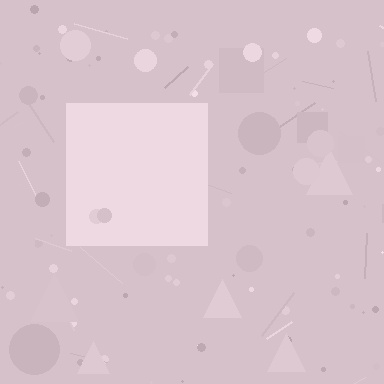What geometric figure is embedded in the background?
A square is embedded in the background.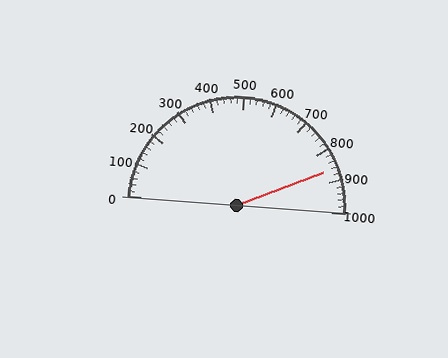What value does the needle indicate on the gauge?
The needle indicates approximately 860.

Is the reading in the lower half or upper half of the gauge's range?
The reading is in the upper half of the range (0 to 1000).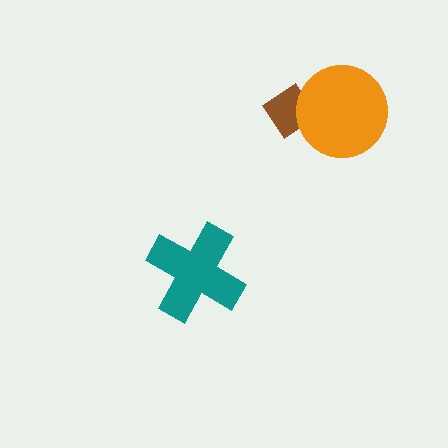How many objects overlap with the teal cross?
0 objects overlap with the teal cross.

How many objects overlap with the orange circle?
1 object overlaps with the orange circle.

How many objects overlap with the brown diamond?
1 object overlaps with the brown diamond.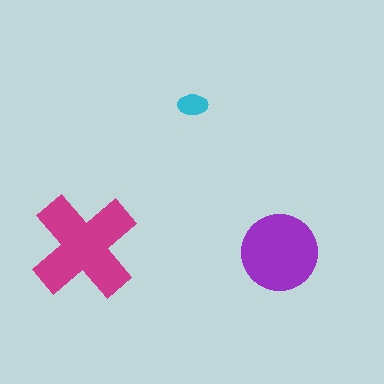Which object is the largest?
The magenta cross.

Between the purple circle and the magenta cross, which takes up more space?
The magenta cross.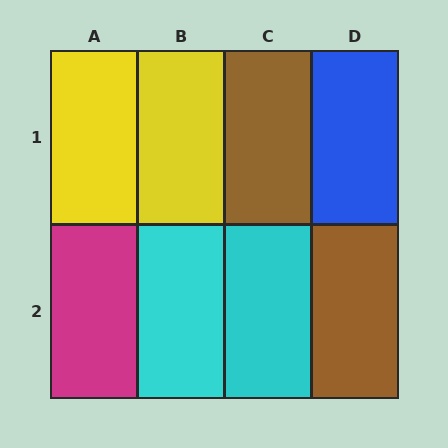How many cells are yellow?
2 cells are yellow.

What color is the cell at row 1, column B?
Yellow.